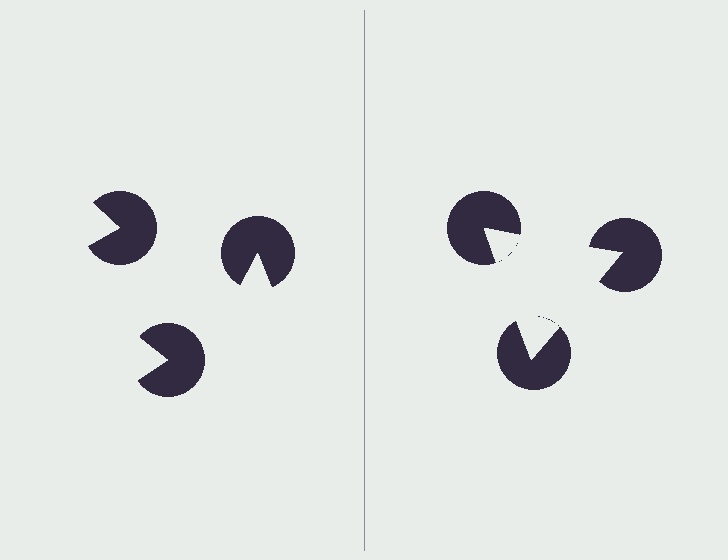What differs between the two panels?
The pac-man discs are positioned identically on both sides; only the wedge orientations differ. On the right they align to a triangle; on the left they are misaligned.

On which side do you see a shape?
An illusory triangle appears on the right side. On the left side the wedge cuts are rotated, so no coherent shape forms.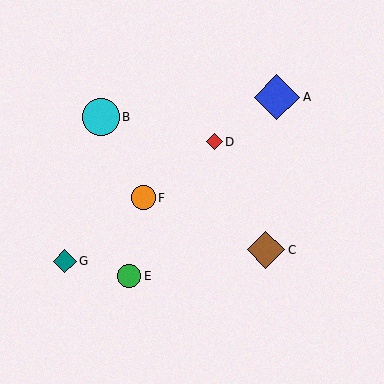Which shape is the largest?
The blue diamond (labeled A) is the largest.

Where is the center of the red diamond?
The center of the red diamond is at (214, 142).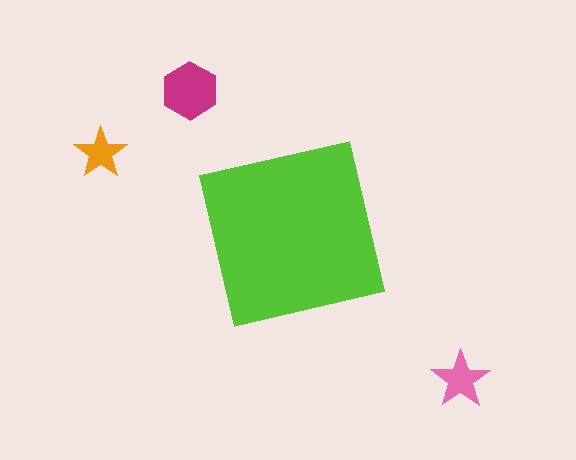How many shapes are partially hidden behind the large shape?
0 shapes are partially hidden.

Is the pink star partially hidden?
No, the pink star is fully visible.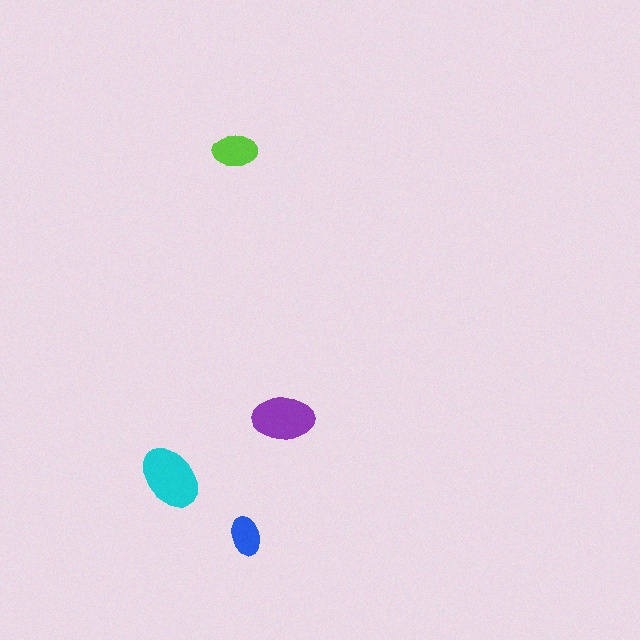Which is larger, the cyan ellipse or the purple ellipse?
The cyan one.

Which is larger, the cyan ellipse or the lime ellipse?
The cyan one.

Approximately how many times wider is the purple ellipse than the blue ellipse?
About 1.5 times wider.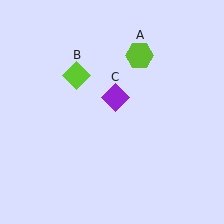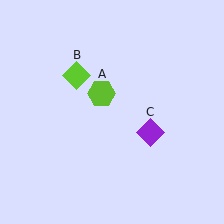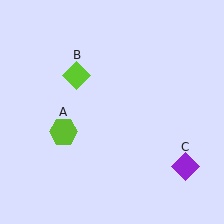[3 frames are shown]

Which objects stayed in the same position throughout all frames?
Lime diamond (object B) remained stationary.